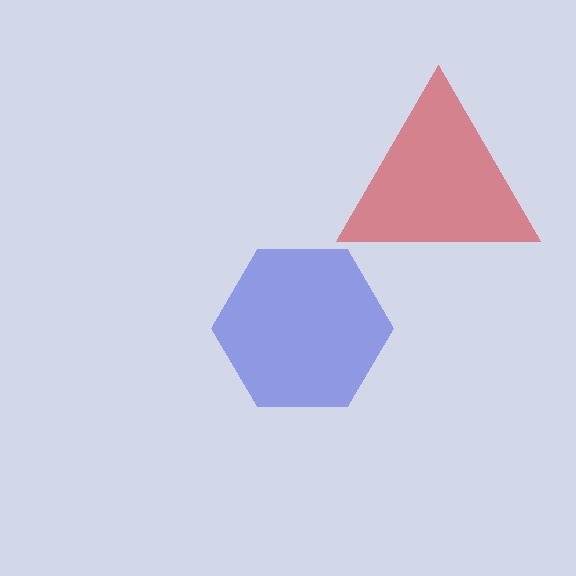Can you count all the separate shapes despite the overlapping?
Yes, there are 2 separate shapes.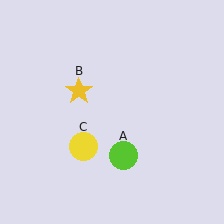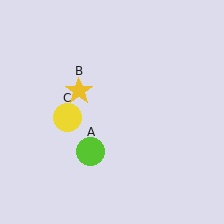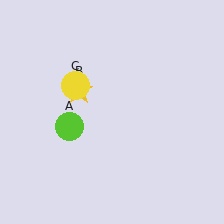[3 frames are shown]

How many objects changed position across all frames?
2 objects changed position: lime circle (object A), yellow circle (object C).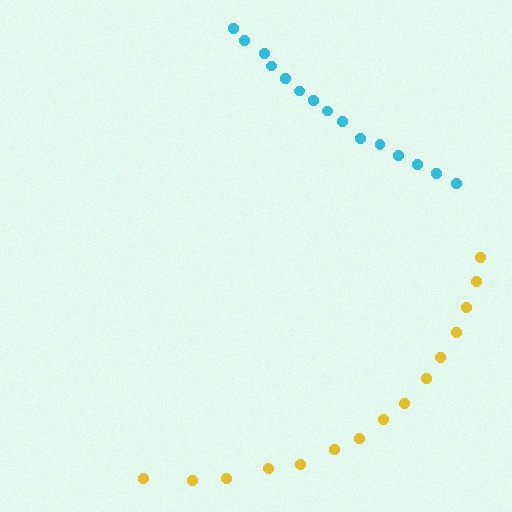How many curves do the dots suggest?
There are 2 distinct paths.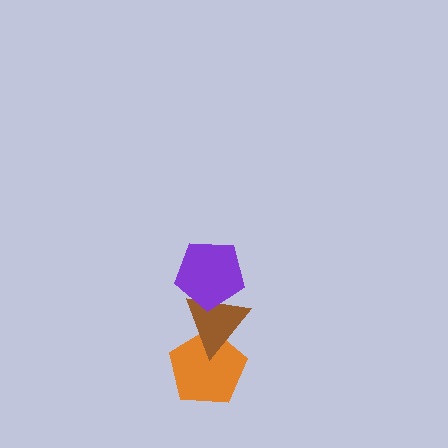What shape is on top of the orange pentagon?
The brown triangle is on top of the orange pentagon.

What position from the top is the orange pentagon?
The orange pentagon is 3rd from the top.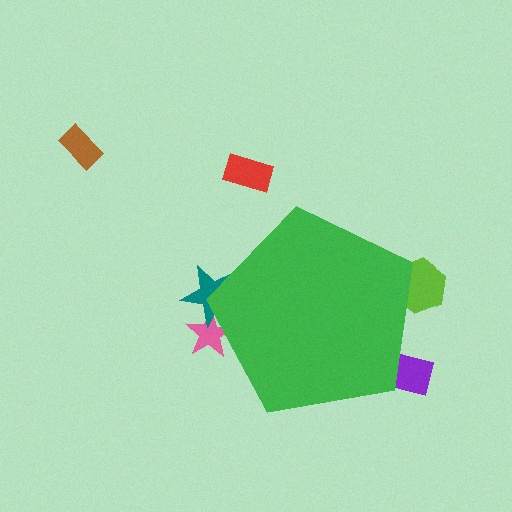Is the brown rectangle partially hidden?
No, the brown rectangle is fully visible.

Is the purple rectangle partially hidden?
Yes, the purple rectangle is partially hidden behind the green pentagon.